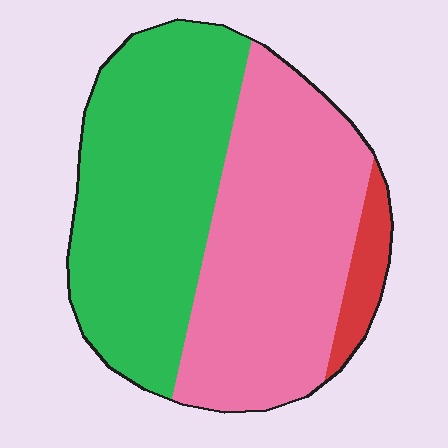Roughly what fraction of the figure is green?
Green takes up about one half (1/2) of the figure.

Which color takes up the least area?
Red, at roughly 5%.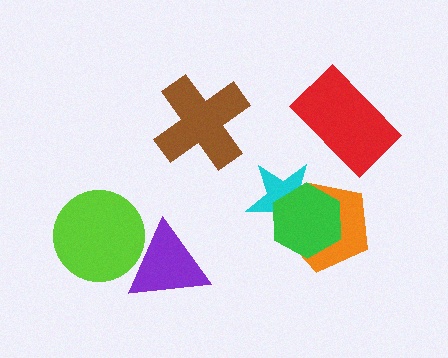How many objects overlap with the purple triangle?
1 object overlaps with the purple triangle.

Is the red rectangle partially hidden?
No, no other shape covers it.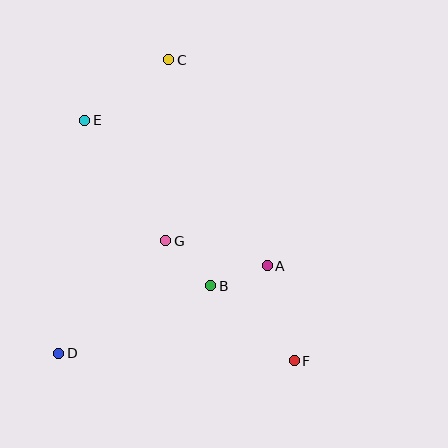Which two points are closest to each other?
Points A and B are closest to each other.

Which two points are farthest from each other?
Points C and F are farthest from each other.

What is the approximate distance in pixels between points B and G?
The distance between B and G is approximately 64 pixels.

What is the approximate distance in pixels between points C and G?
The distance between C and G is approximately 181 pixels.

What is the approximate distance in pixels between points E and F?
The distance between E and F is approximately 319 pixels.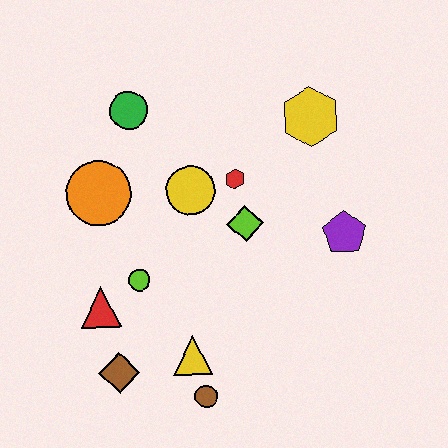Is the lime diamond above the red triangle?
Yes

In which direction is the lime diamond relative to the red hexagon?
The lime diamond is below the red hexagon.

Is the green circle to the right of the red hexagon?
No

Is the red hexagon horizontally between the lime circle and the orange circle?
No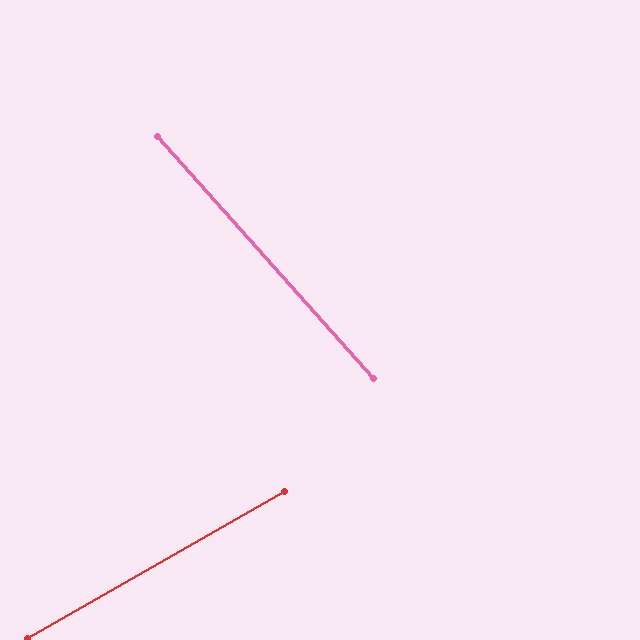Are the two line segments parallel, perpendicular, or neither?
Neither parallel nor perpendicular — they differ by about 78°.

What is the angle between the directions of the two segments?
Approximately 78 degrees.